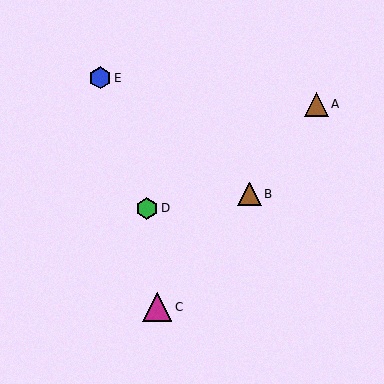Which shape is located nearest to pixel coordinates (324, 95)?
The brown triangle (labeled A) at (316, 104) is nearest to that location.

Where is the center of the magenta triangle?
The center of the magenta triangle is at (157, 307).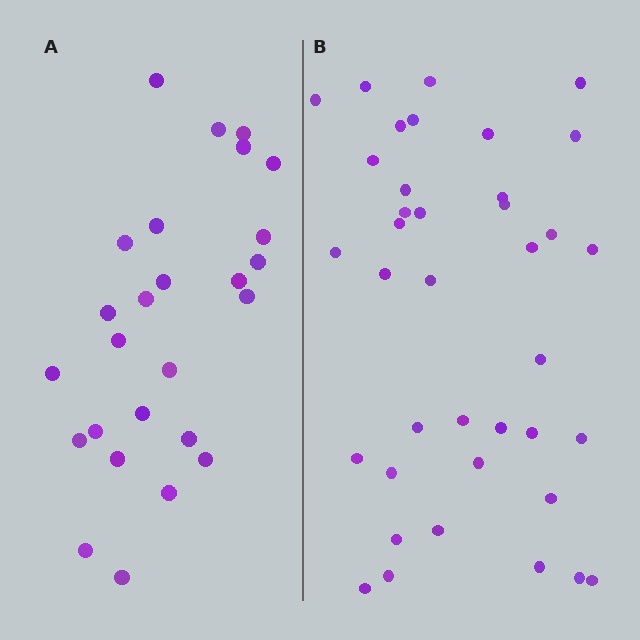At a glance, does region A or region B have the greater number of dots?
Region B (the right region) has more dots.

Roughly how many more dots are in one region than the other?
Region B has roughly 12 or so more dots than region A.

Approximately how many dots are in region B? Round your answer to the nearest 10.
About 40 dots. (The exact count is 38, which rounds to 40.)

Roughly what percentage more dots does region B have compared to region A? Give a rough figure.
About 45% more.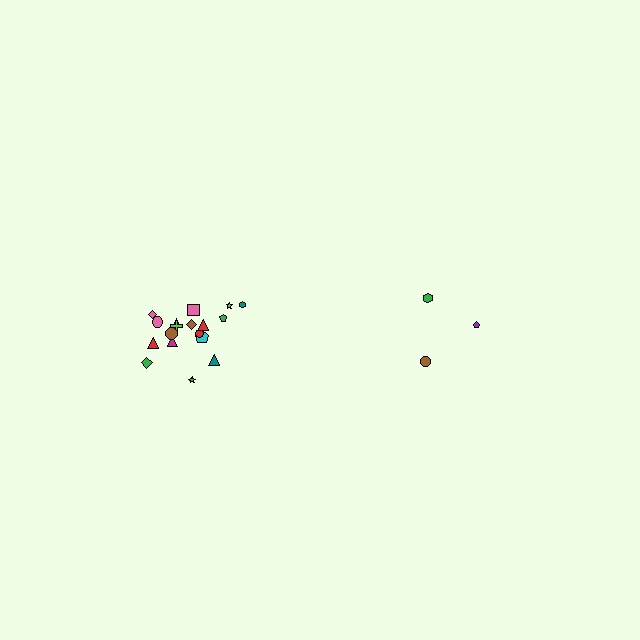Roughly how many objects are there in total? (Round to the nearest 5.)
Roughly 20 objects in total.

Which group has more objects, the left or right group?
The left group.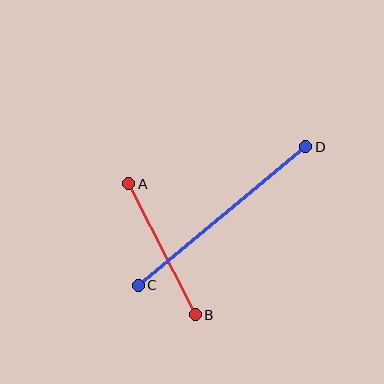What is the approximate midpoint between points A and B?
The midpoint is at approximately (162, 249) pixels.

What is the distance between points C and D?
The distance is approximately 217 pixels.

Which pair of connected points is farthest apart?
Points C and D are farthest apart.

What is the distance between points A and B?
The distance is approximately 147 pixels.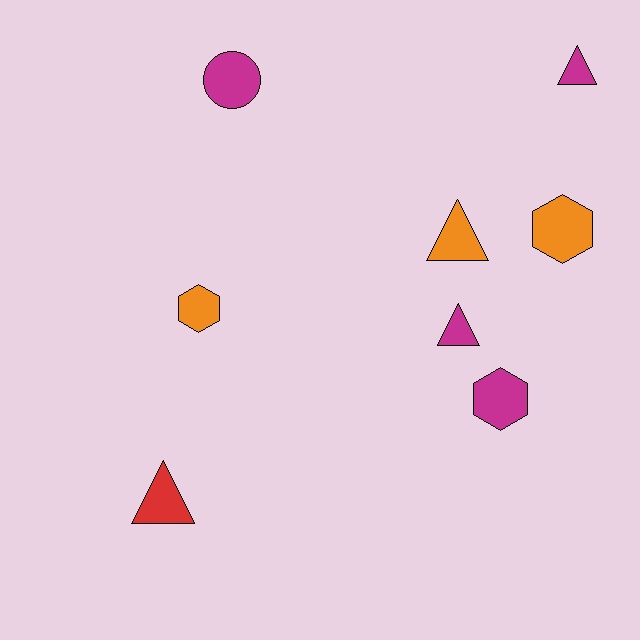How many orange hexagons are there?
There are 2 orange hexagons.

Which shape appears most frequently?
Triangle, with 4 objects.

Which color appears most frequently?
Magenta, with 4 objects.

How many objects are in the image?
There are 8 objects.